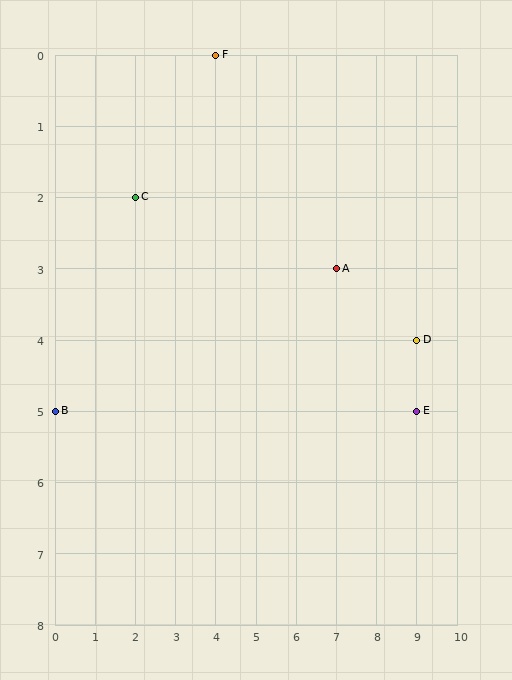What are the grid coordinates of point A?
Point A is at grid coordinates (7, 3).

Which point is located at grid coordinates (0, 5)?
Point B is at (0, 5).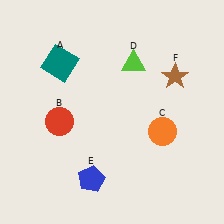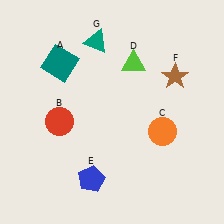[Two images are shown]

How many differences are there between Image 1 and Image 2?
There is 1 difference between the two images.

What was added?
A teal triangle (G) was added in Image 2.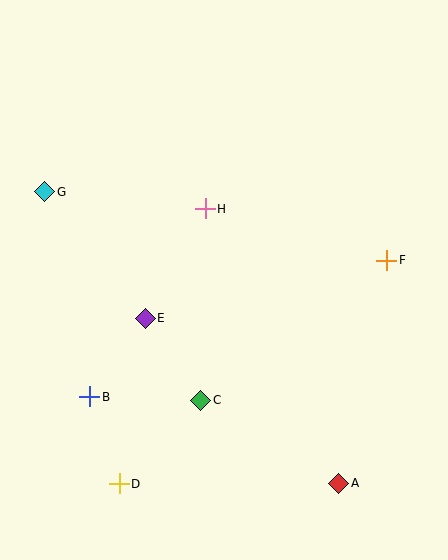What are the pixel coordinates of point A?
Point A is at (339, 483).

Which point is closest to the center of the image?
Point H at (205, 209) is closest to the center.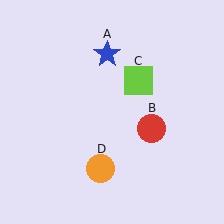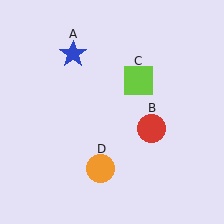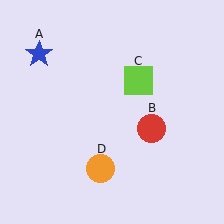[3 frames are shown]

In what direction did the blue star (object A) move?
The blue star (object A) moved left.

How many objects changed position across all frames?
1 object changed position: blue star (object A).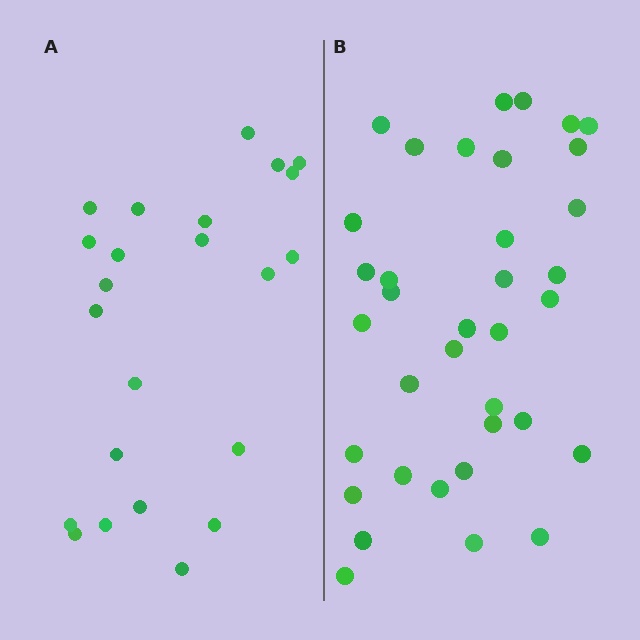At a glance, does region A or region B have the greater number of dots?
Region B (the right region) has more dots.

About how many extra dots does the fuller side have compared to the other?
Region B has approximately 15 more dots than region A.